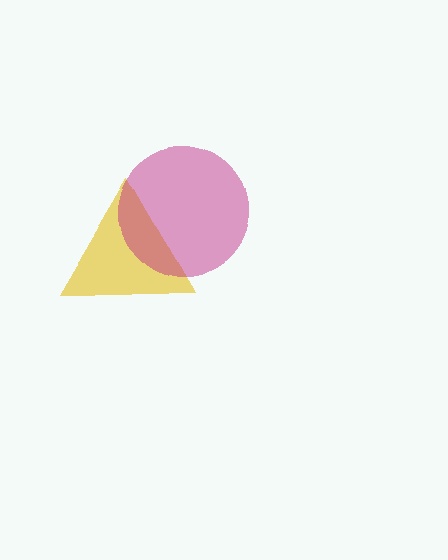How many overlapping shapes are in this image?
There are 2 overlapping shapes in the image.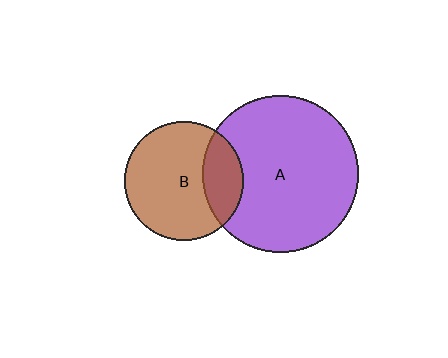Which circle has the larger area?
Circle A (purple).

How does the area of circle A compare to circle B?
Approximately 1.7 times.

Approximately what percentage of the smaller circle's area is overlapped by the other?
Approximately 25%.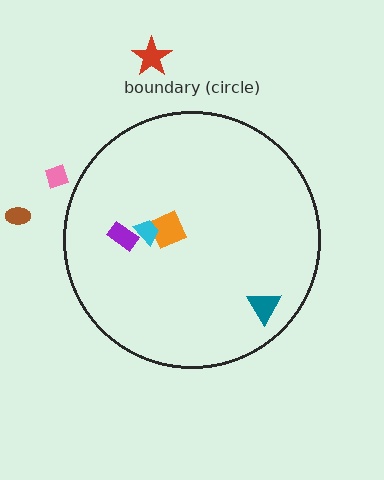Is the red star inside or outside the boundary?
Outside.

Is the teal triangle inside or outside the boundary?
Inside.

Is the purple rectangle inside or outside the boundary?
Inside.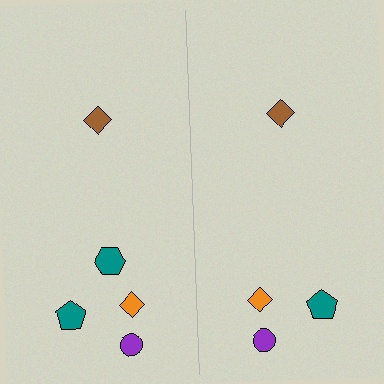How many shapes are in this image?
There are 9 shapes in this image.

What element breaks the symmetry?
A teal hexagon is missing from the right side.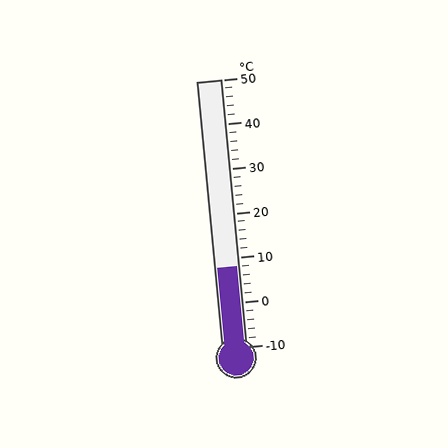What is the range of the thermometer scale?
The thermometer scale ranges from -10°C to 50°C.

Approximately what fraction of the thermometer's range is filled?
The thermometer is filled to approximately 30% of its range.